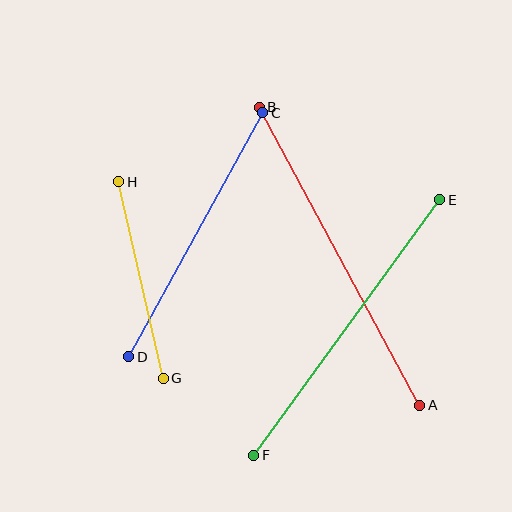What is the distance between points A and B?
The distance is approximately 339 pixels.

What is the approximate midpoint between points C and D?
The midpoint is at approximately (196, 235) pixels.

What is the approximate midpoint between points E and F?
The midpoint is at approximately (347, 327) pixels.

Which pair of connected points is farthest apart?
Points A and B are farthest apart.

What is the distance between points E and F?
The distance is approximately 316 pixels.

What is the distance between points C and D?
The distance is approximately 279 pixels.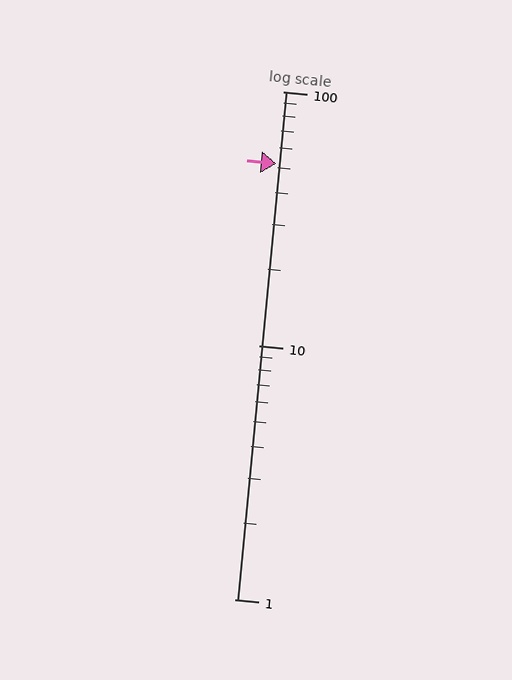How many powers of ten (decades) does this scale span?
The scale spans 2 decades, from 1 to 100.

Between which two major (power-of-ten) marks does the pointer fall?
The pointer is between 10 and 100.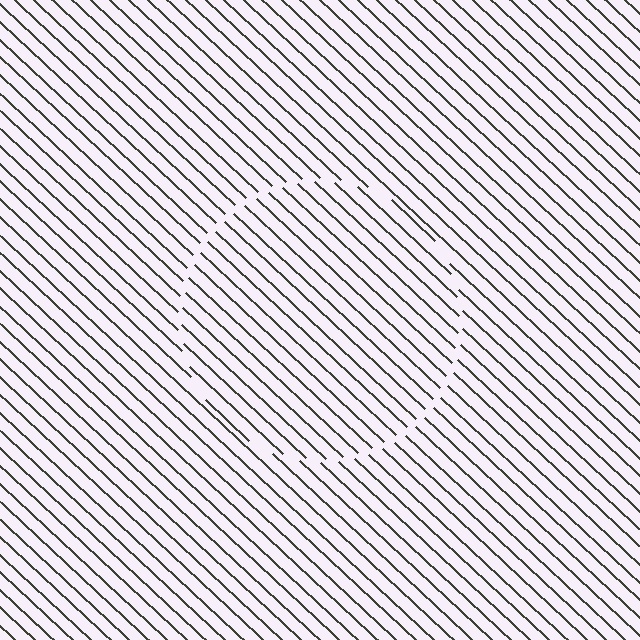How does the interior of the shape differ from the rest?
The interior of the shape contains the same grating, shifted by half a period — the contour is defined by the phase discontinuity where line-ends from the inner and outer gratings abut.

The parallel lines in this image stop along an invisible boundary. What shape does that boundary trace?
An illusory circle. The interior of the shape contains the same grating, shifted by half a period — the contour is defined by the phase discontinuity where line-ends from the inner and outer gratings abut.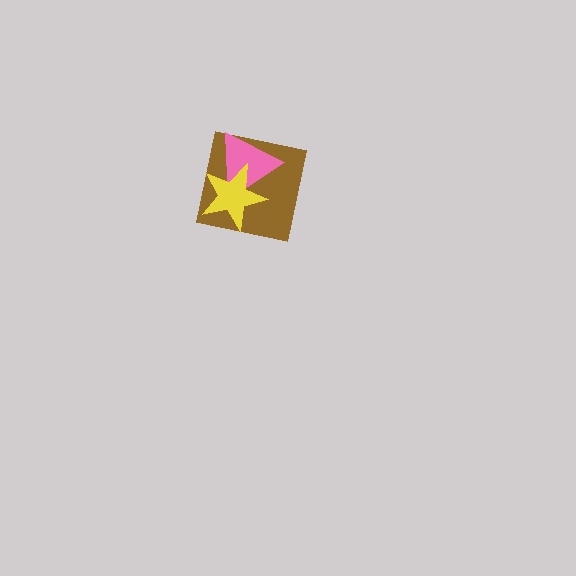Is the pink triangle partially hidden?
Yes, it is partially covered by another shape.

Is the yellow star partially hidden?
No, no other shape covers it.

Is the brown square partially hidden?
Yes, it is partially covered by another shape.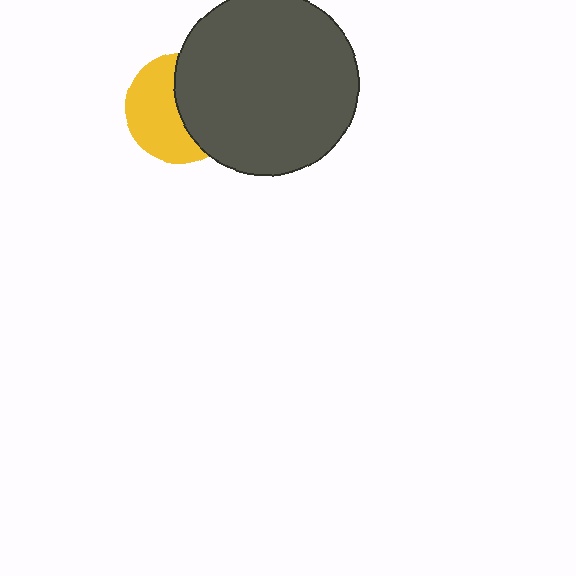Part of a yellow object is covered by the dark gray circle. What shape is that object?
It is a circle.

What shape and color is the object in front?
The object in front is a dark gray circle.